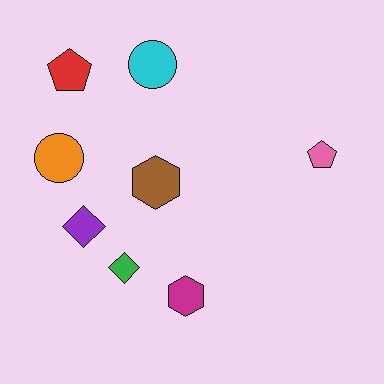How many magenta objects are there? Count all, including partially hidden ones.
There is 1 magenta object.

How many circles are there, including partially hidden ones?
There are 2 circles.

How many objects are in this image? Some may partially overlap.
There are 8 objects.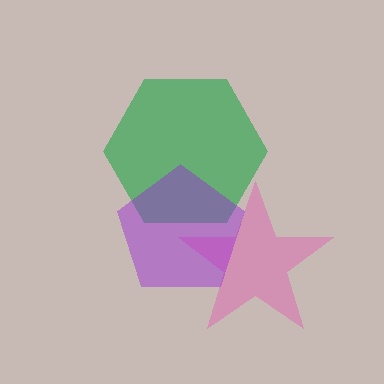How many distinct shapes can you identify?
There are 3 distinct shapes: a pink star, a green hexagon, a purple pentagon.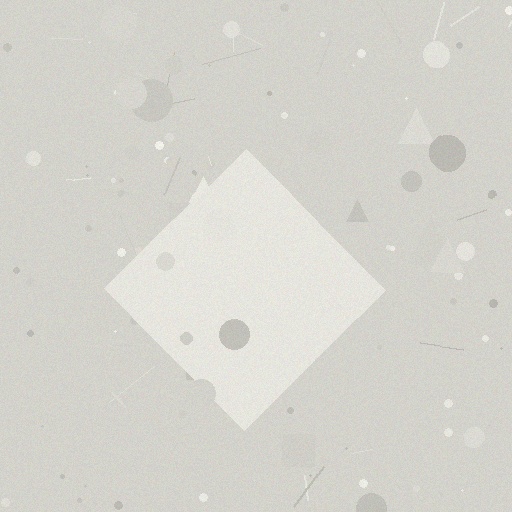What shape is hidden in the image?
A diamond is hidden in the image.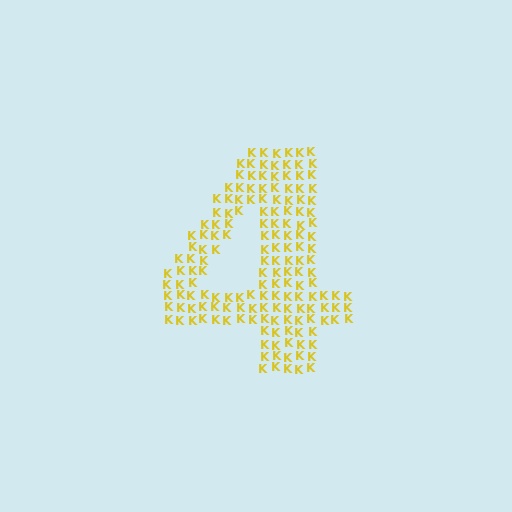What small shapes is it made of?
It is made of small letter K's.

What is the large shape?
The large shape is the digit 4.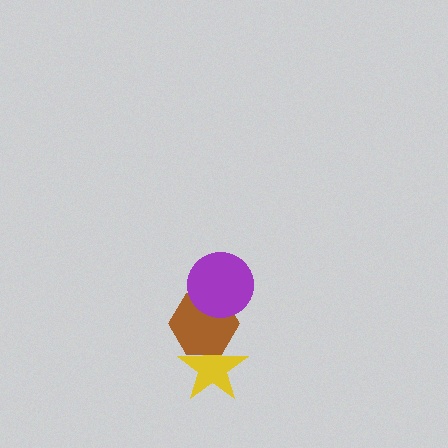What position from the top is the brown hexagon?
The brown hexagon is 2nd from the top.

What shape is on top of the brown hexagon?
The purple circle is on top of the brown hexagon.